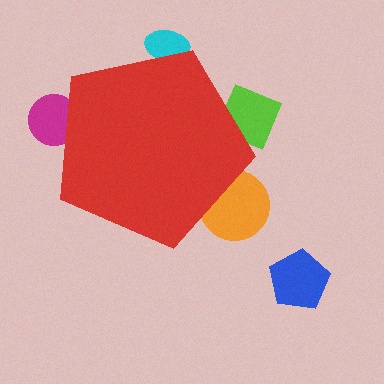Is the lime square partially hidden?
Yes, the lime square is partially hidden behind the red pentagon.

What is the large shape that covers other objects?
A red pentagon.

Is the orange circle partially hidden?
Yes, the orange circle is partially hidden behind the red pentagon.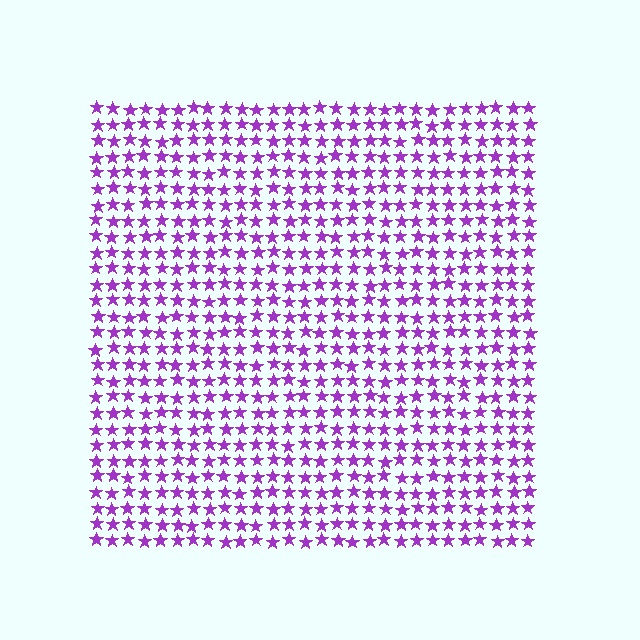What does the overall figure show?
The overall figure shows a square.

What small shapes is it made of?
It is made of small stars.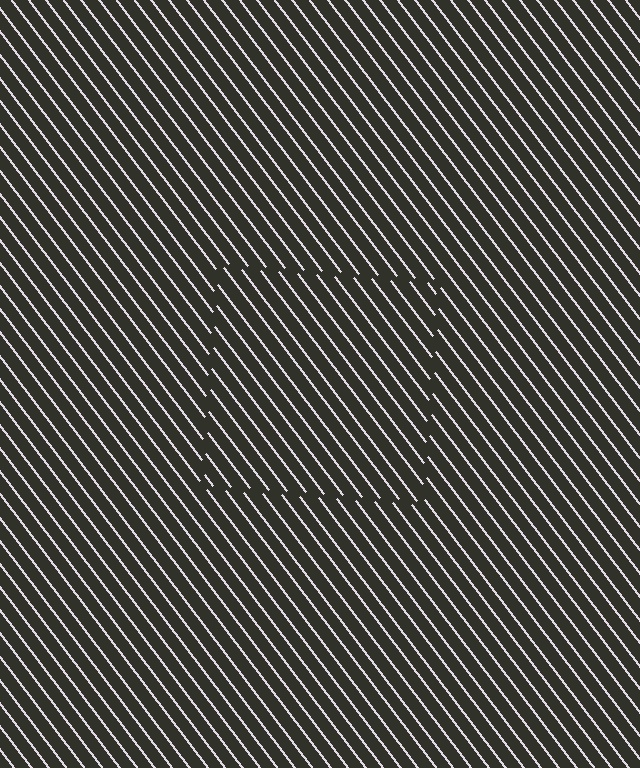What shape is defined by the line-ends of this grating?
An illusory square. The interior of the shape contains the same grating, shifted by half a period — the contour is defined by the phase discontinuity where line-ends from the inner and outer gratings abut.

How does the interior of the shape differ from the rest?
The interior of the shape contains the same grating, shifted by half a period — the contour is defined by the phase discontinuity where line-ends from the inner and outer gratings abut.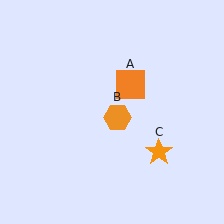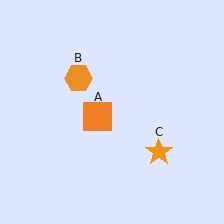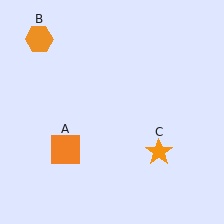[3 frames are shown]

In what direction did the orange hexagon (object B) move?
The orange hexagon (object B) moved up and to the left.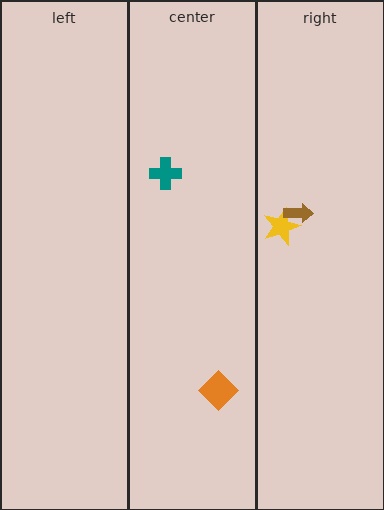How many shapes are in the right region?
2.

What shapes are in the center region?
The orange diamond, the teal cross.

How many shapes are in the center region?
2.